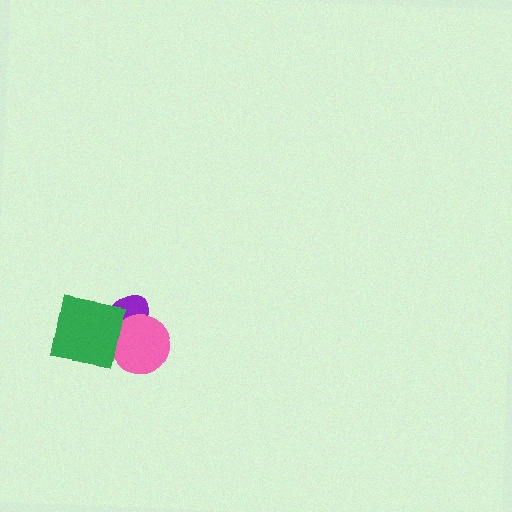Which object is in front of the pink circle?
The green square is in front of the pink circle.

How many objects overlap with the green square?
2 objects overlap with the green square.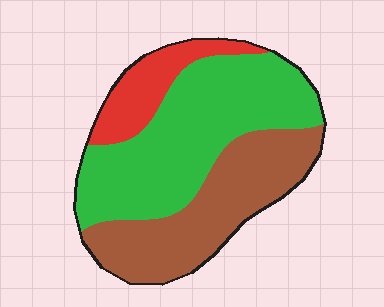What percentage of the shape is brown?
Brown takes up about three eighths (3/8) of the shape.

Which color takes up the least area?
Red, at roughly 15%.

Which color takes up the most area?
Green, at roughly 50%.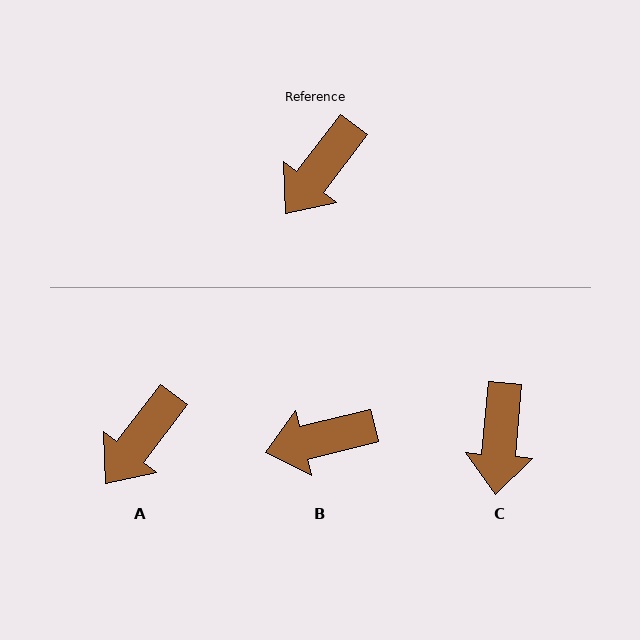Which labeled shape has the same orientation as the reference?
A.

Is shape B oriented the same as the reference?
No, it is off by about 39 degrees.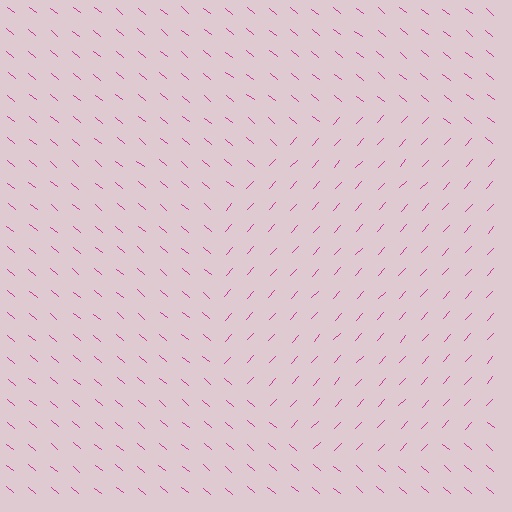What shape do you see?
I see a circle.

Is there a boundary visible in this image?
Yes, there is a texture boundary formed by a change in line orientation.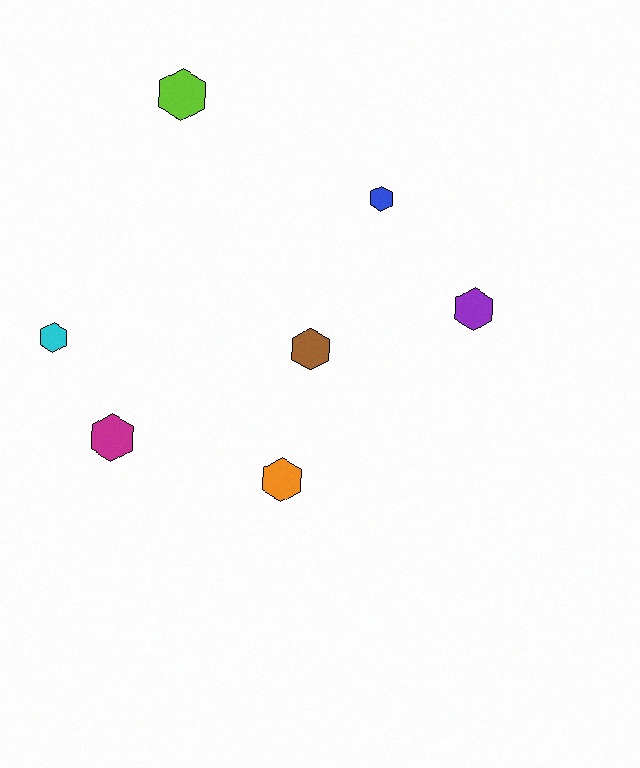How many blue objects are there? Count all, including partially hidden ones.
There is 1 blue object.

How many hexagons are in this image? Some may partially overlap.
There are 7 hexagons.